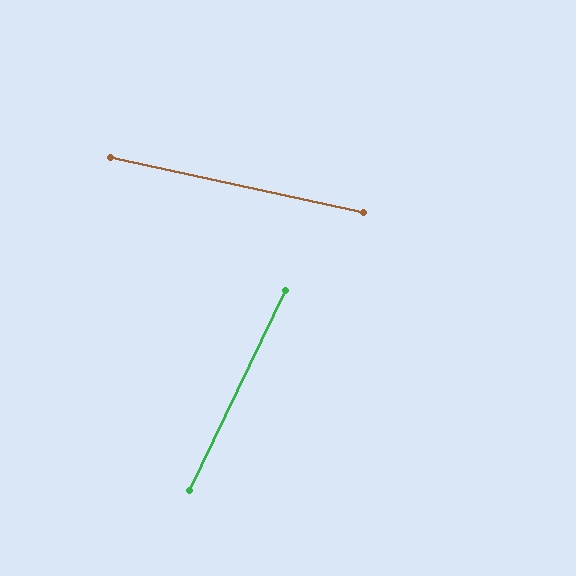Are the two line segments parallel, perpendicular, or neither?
Neither parallel nor perpendicular — they differ by about 77°.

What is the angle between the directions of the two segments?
Approximately 77 degrees.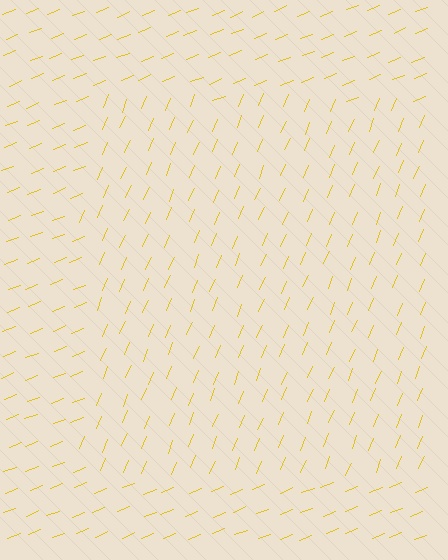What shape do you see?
I see a rectangle.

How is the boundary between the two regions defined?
The boundary is defined purely by a change in line orientation (approximately 45 degrees difference). All lines are the same color and thickness.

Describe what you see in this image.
The image is filled with small yellow line segments. A rectangle region in the image has lines oriented differently from the surrounding lines, creating a visible texture boundary.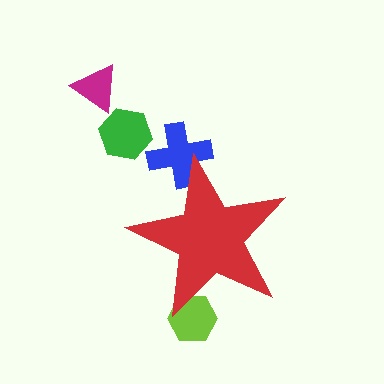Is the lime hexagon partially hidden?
Yes, the lime hexagon is partially hidden behind the red star.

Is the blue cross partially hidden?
Yes, the blue cross is partially hidden behind the red star.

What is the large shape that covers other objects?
A red star.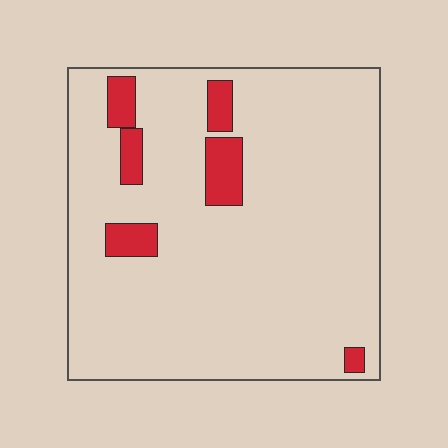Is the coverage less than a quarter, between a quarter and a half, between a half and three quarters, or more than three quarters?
Less than a quarter.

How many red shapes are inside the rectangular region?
6.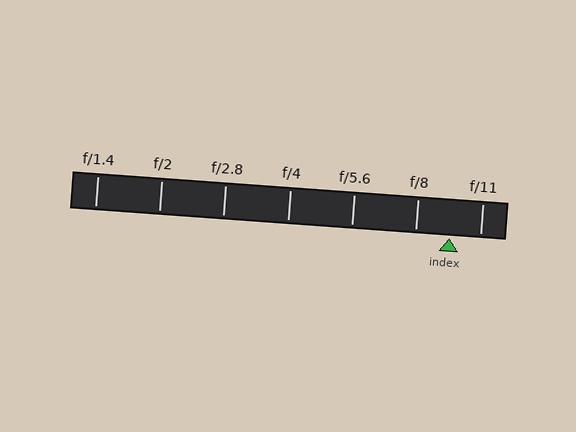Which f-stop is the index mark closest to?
The index mark is closest to f/11.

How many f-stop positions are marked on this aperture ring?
There are 7 f-stop positions marked.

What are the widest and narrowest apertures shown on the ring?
The widest aperture shown is f/1.4 and the narrowest is f/11.